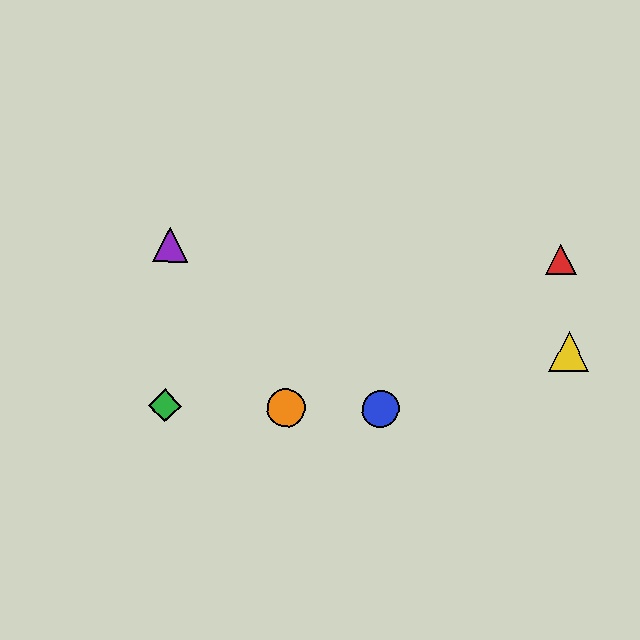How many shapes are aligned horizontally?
3 shapes (the blue circle, the green diamond, the orange circle) are aligned horizontally.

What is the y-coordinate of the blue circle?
The blue circle is at y≈409.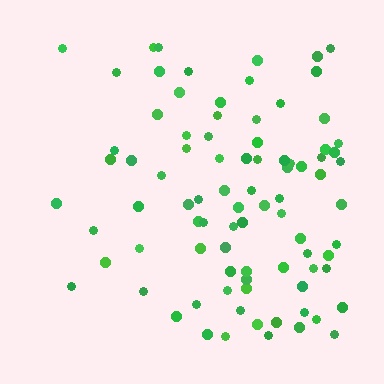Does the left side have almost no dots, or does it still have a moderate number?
Still a moderate number, just noticeably fewer than the right.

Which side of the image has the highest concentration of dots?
The right.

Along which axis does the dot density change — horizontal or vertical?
Horizontal.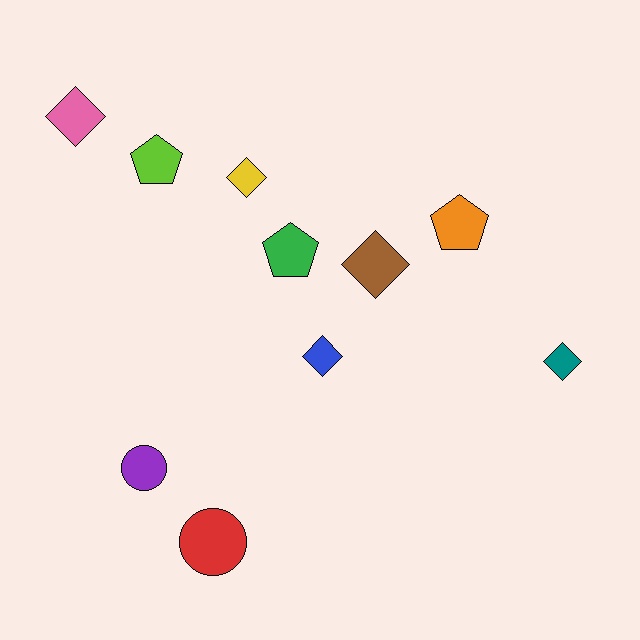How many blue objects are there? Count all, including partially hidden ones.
There is 1 blue object.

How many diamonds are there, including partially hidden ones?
There are 5 diamonds.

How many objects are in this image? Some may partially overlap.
There are 10 objects.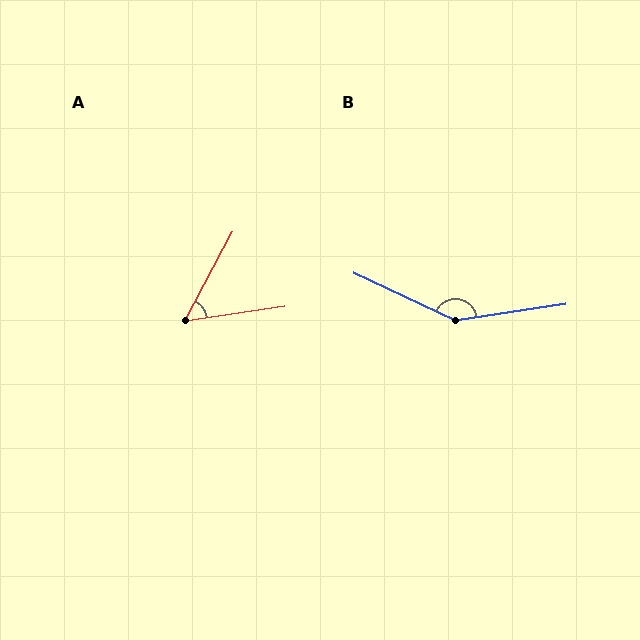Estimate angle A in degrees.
Approximately 54 degrees.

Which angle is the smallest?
A, at approximately 54 degrees.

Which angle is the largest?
B, at approximately 146 degrees.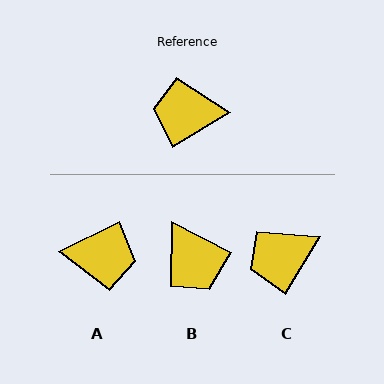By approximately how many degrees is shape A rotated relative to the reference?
Approximately 175 degrees counter-clockwise.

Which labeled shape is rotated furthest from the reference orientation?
A, about 175 degrees away.